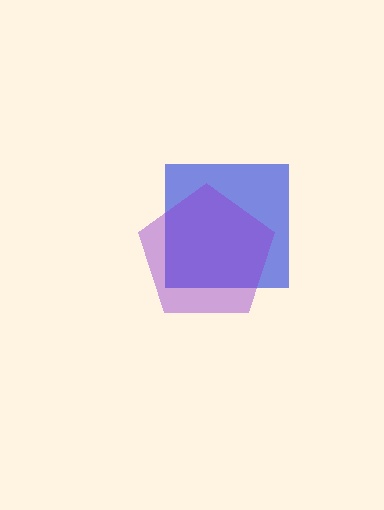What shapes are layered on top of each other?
The layered shapes are: a blue square, a purple pentagon.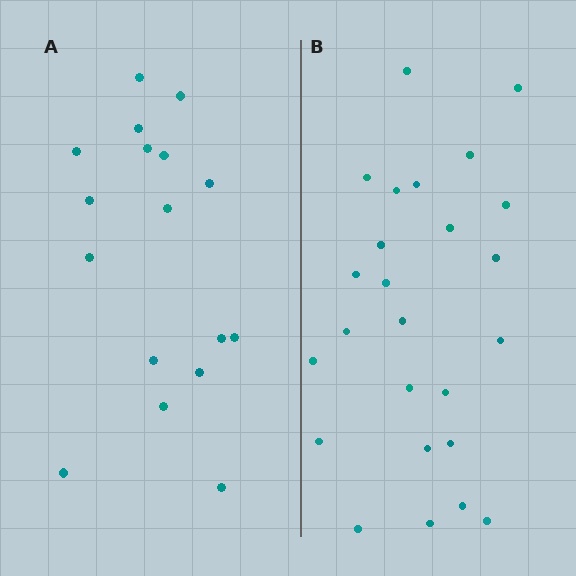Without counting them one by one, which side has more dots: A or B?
Region B (the right region) has more dots.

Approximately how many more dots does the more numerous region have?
Region B has roughly 8 or so more dots than region A.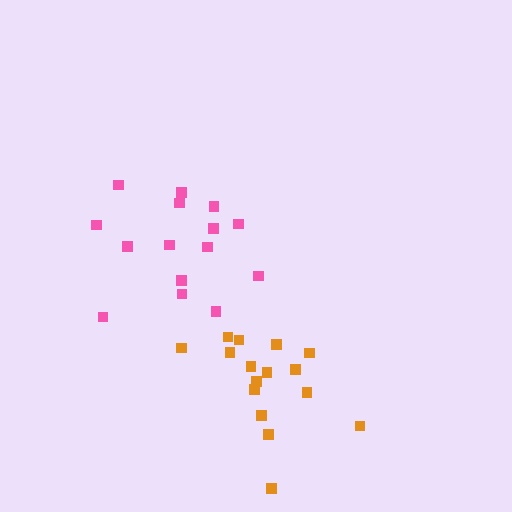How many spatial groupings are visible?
There are 2 spatial groupings.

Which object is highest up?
The pink cluster is topmost.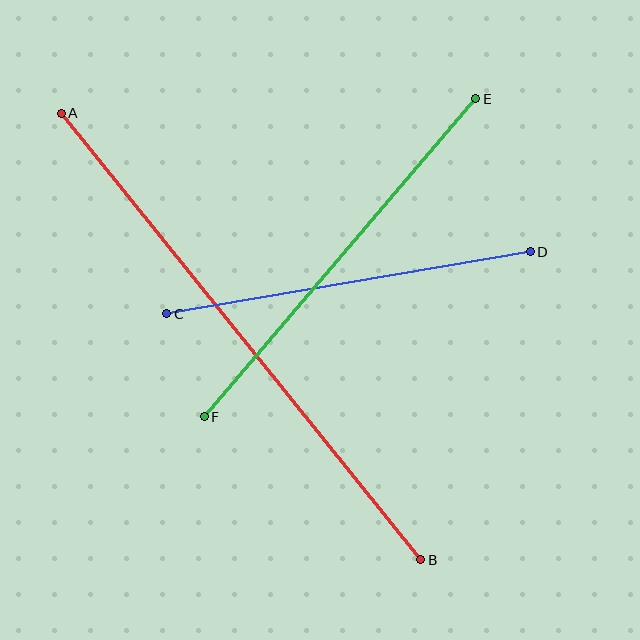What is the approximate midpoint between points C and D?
The midpoint is at approximately (349, 283) pixels.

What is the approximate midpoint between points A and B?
The midpoint is at approximately (241, 337) pixels.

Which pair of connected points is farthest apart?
Points A and B are farthest apart.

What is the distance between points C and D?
The distance is approximately 369 pixels.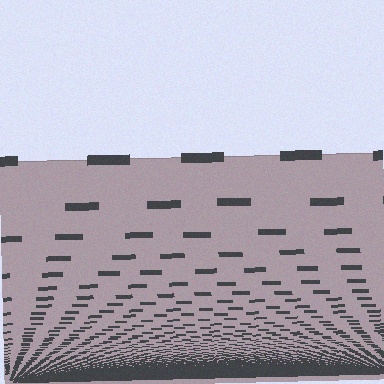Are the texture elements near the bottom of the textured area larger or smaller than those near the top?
Smaller. The gradient is inverted — elements near the bottom are smaller and denser.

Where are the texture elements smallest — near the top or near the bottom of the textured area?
Near the bottom.